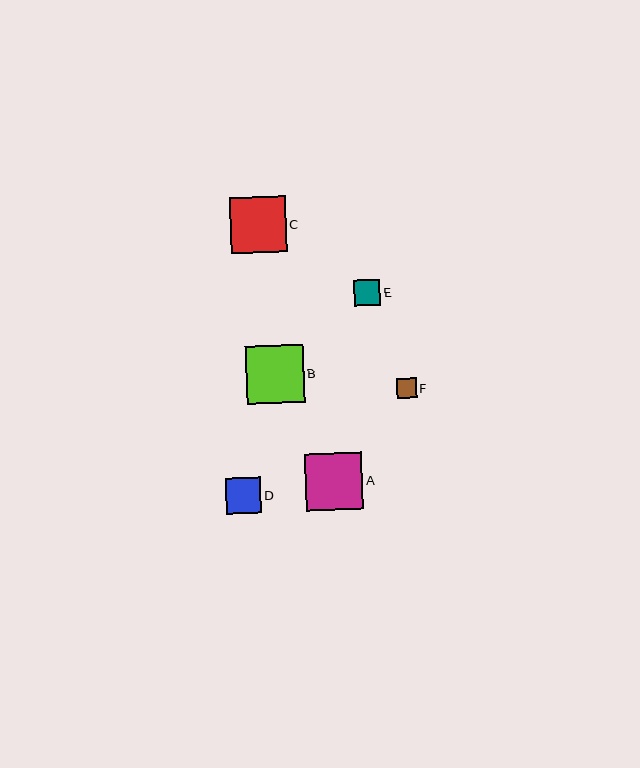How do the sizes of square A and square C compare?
Square A and square C are approximately the same size.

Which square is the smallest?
Square F is the smallest with a size of approximately 20 pixels.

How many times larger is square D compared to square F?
Square D is approximately 1.8 times the size of square F.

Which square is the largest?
Square B is the largest with a size of approximately 58 pixels.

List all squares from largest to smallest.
From largest to smallest: B, A, C, D, E, F.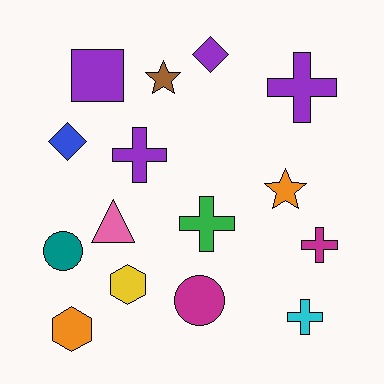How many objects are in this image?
There are 15 objects.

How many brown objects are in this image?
There is 1 brown object.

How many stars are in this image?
There are 2 stars.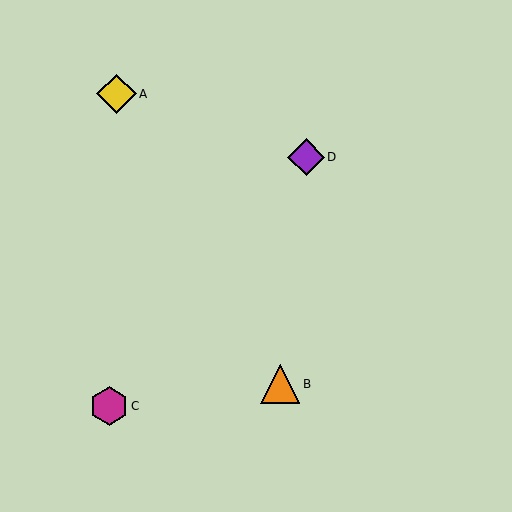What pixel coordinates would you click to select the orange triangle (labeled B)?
Click at (280, 384) to select the orange triangle B.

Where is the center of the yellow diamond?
The center of the yellow diamond is at (116, 94).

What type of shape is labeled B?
Shape B is an orange triangle.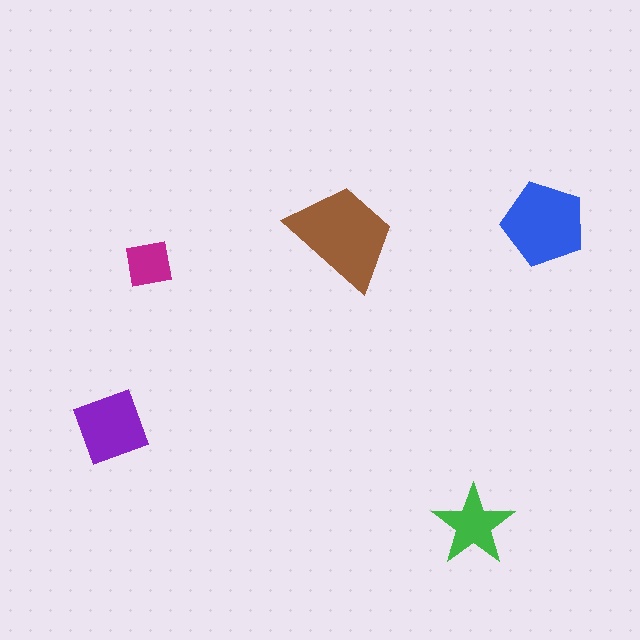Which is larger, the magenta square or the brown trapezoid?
The brown trapezoid.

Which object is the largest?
The brown trapezoid.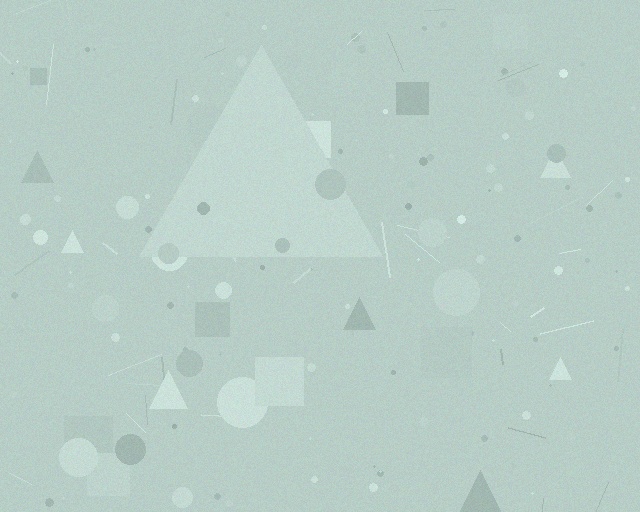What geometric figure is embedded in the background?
A triangle is embedded in the background.